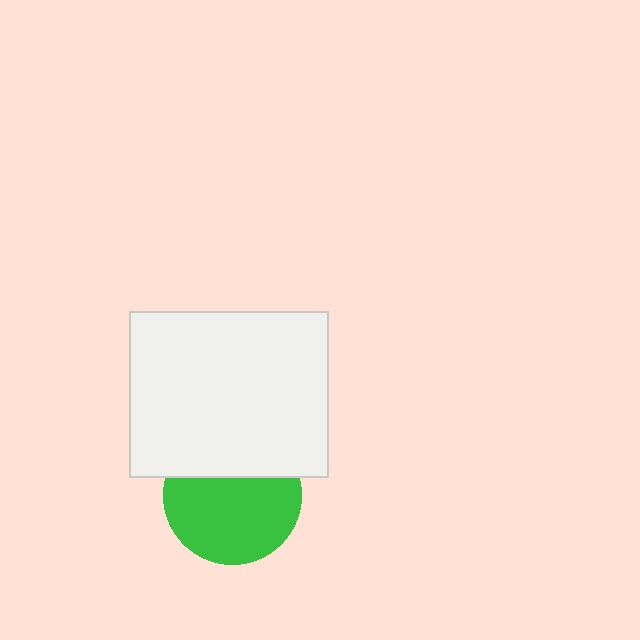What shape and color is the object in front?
The object in front is a white rectangle.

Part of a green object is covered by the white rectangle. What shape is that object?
It is a circle.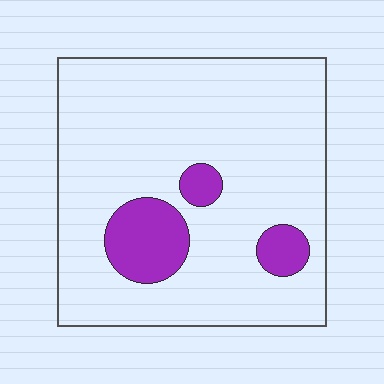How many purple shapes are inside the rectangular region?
3.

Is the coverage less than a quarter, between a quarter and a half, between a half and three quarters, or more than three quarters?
Less than a quarter.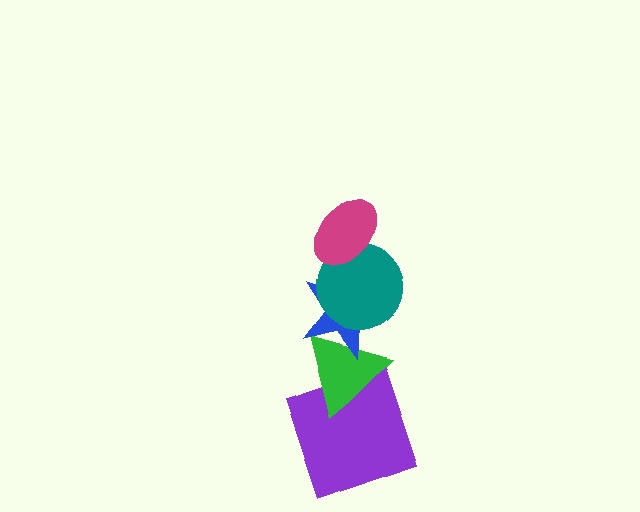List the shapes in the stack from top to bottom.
From top to bottom: the magenta ellipse, the teal circle, the blue star, the green triangle, the purple square.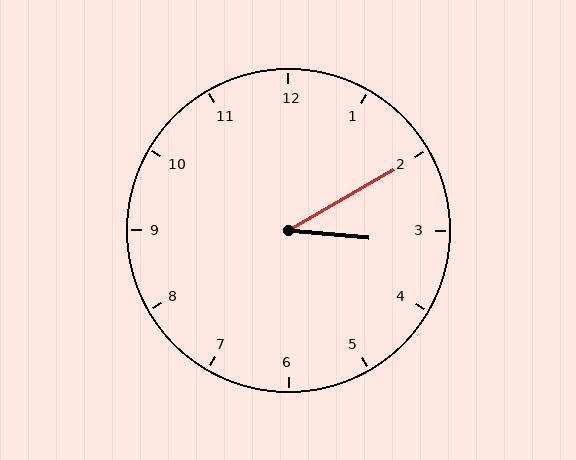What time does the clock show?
3:10.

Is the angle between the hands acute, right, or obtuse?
It is acute.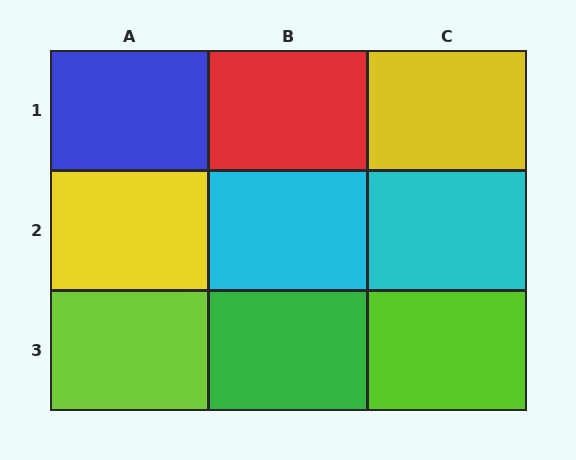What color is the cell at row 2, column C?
Cyan.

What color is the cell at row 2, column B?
Cyan.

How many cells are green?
1 cell is green.